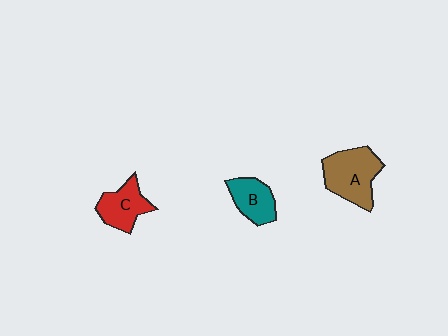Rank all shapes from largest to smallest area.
From largest to smallest: A (brown), C (red), B (teal).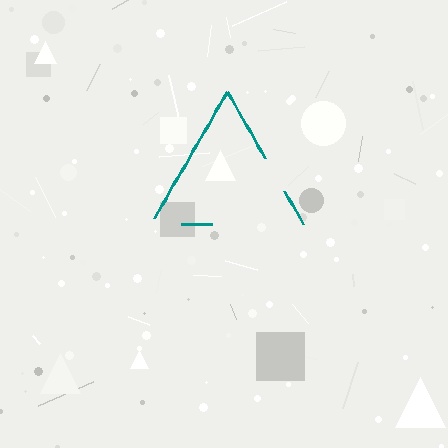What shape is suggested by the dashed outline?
The dashed outline suggests a triangle.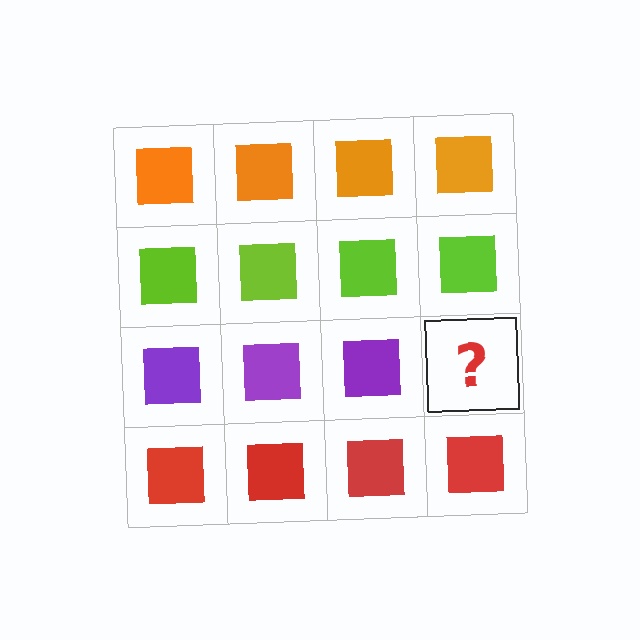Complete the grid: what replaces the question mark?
The question mark should be replaced with a purple square.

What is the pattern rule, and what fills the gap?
The rule is that each row has a consistent color. The gap should be filled with a purple square.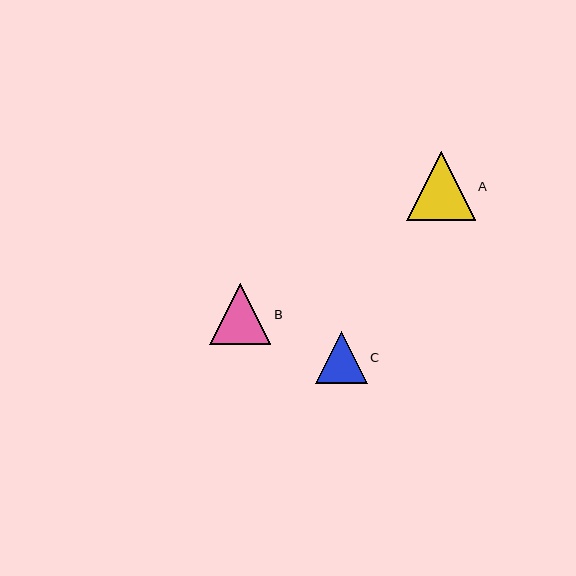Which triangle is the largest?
Triangle A is the largest with a size of approximately 68 pixels.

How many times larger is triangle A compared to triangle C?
Triangle A is approximately 1.3 times the size of triangle C.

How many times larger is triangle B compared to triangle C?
Triangle B is approximately 1.2 times the size of triangle C.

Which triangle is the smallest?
Triangle C is the smallest with a size of approximately 52 pixels.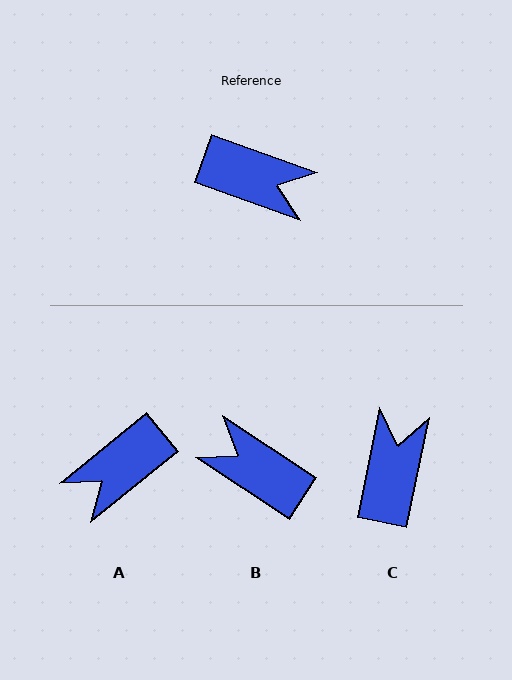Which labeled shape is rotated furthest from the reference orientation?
B, about 167 degrees away.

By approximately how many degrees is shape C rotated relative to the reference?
Approximately 98 degrees counter-clockwise.